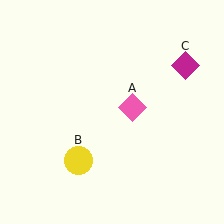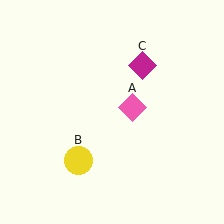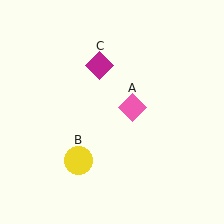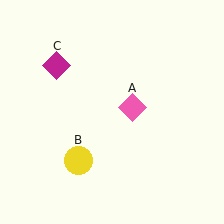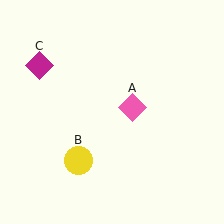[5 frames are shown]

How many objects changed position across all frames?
1 object changed position: magenta diamond (object C).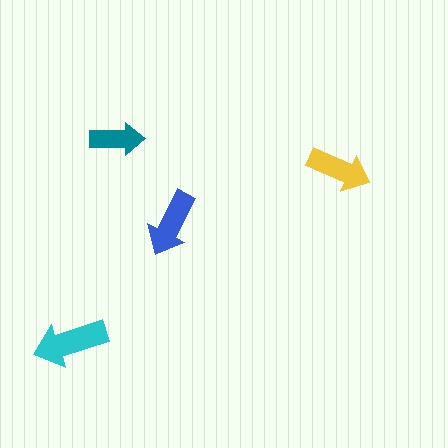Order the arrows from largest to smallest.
the cyan one, the blue one, the yellow one, the teal one.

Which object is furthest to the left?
The cyan arrow is leftmost.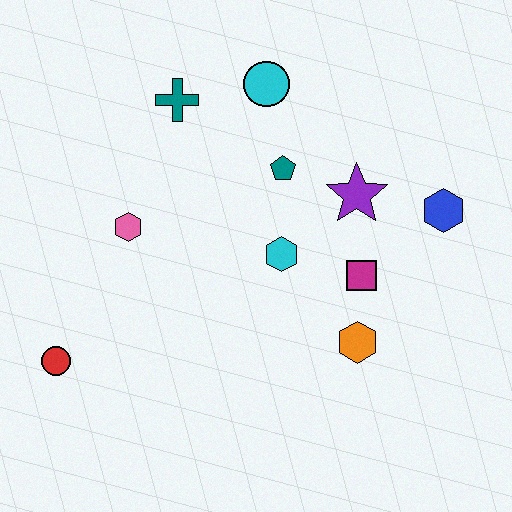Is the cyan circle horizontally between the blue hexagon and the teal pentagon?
No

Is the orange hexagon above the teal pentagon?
No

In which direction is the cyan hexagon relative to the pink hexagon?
The cyan hexagon is to the right of the pink hexagon.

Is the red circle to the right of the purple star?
No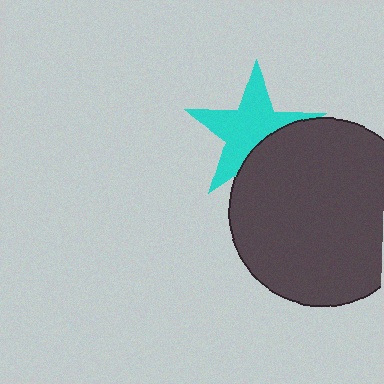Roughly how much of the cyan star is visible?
Most of it is visible (roughly 69%).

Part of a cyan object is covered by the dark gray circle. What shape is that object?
It is a star.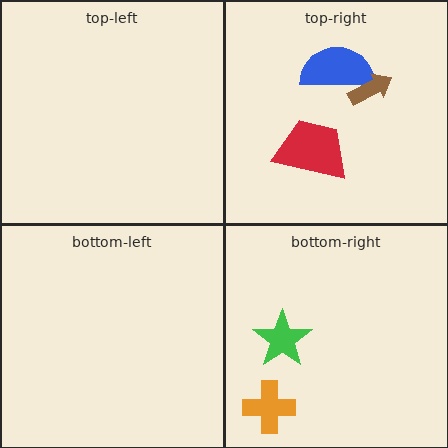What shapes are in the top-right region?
The blue semicircle, the red trapezoid, the brown arrow.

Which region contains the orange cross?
The bottom-right region.